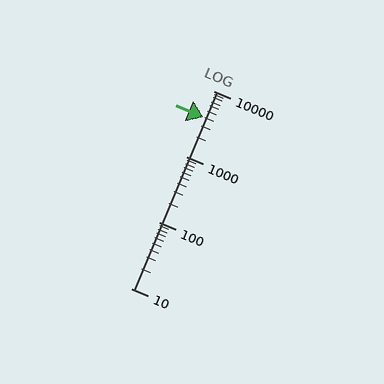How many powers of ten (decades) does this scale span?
The scale spans 3 decades, from 10 to 10000.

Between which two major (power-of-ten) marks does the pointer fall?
The pointer is between 1000 and 10000.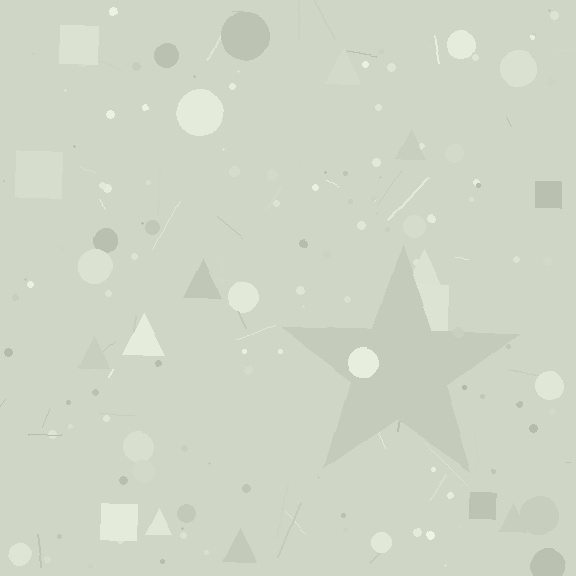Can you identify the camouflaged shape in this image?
The camouflaged shape is a star.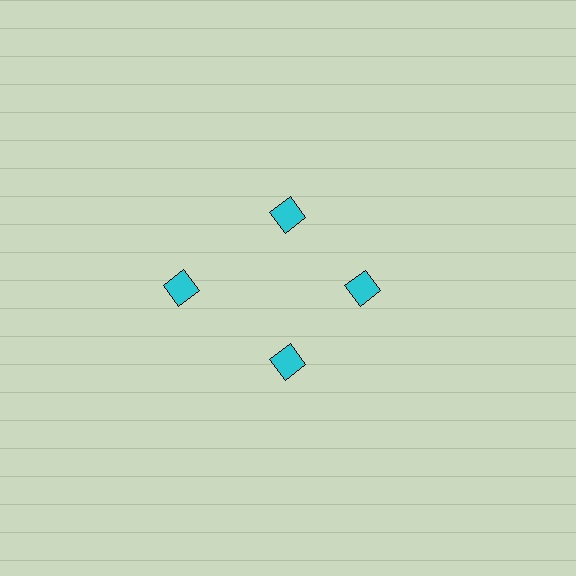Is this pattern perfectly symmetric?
No. The 4 cyan diamonds are arranged in a ring, but one element near the 9 o'clock position is pushed outward from the center, breaking the 4-fold rotational symmetry.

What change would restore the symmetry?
The symmetry would be restored by moving it inward, back onto the ring so that all 4 diamonds sit at equal angles and equal distance from the center.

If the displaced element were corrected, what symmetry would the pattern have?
It would have 4-fold rotational symmetry — the pattern would map onto itself every 90 degrees.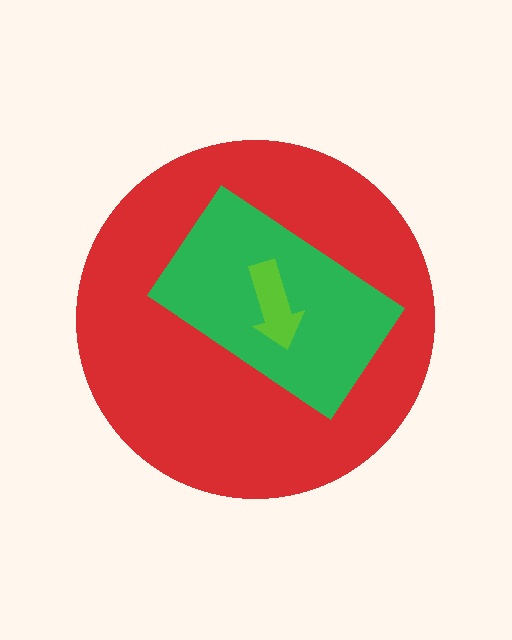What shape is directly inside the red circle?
The green rectangle.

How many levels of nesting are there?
3.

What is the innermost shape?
The lime arrow.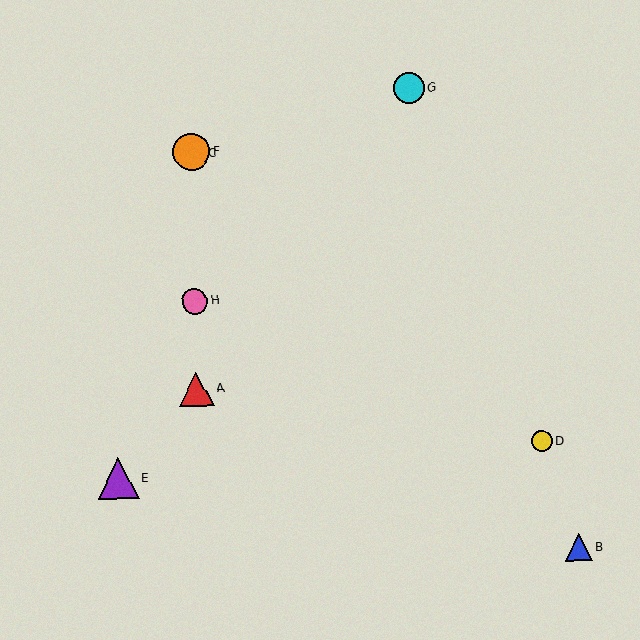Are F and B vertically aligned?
No, F is at x≈191 and B is at x≈579.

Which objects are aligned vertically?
Objects A, C, F, H are aligned vertically.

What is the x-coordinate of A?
Object A is at x≈196.